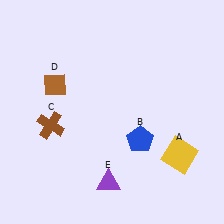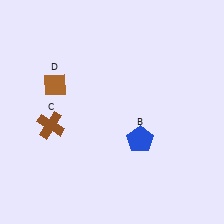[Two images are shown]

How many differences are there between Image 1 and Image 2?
There are 2 differences between the two images.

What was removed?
The yellow square (A), the purple triangle (E) were removed in Image 2.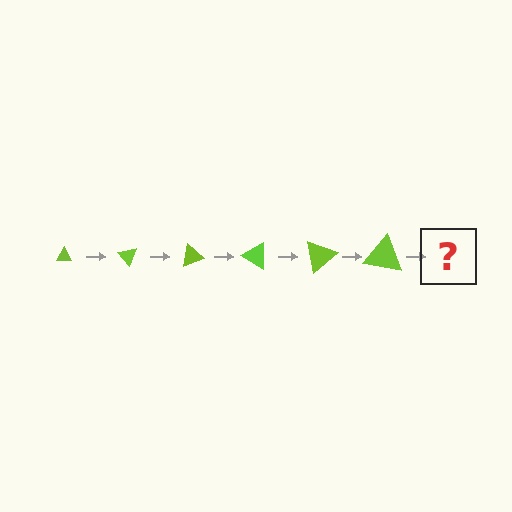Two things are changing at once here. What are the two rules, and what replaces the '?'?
The two rules are that the triangle grows larger each step and it rotates 50 degrees each step. The '?' should be a triangle, larger than the previous one and rotated 300 degrees from the start.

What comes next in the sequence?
The next element should be a triangle, larger than the previous one and rotated 300 degrees from the start.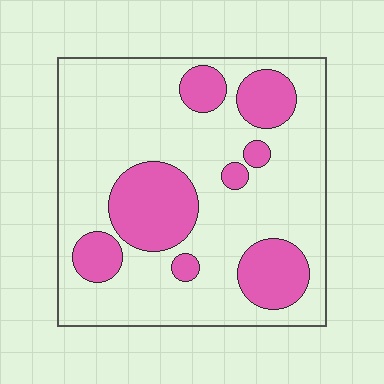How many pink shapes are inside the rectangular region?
8.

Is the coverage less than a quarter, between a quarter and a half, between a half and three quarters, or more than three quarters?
Between a quarter and a half.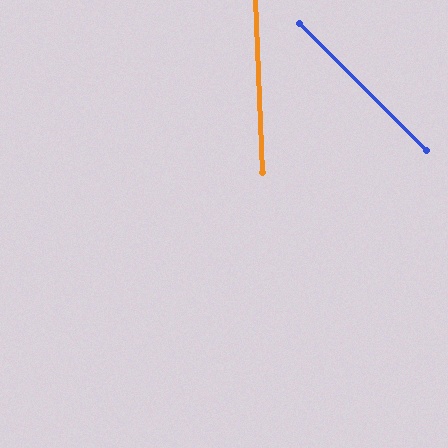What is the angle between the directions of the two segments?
Approximately 43 degrees.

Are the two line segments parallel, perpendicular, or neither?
Neither parallel nor perpendicular — they differ by about 43°.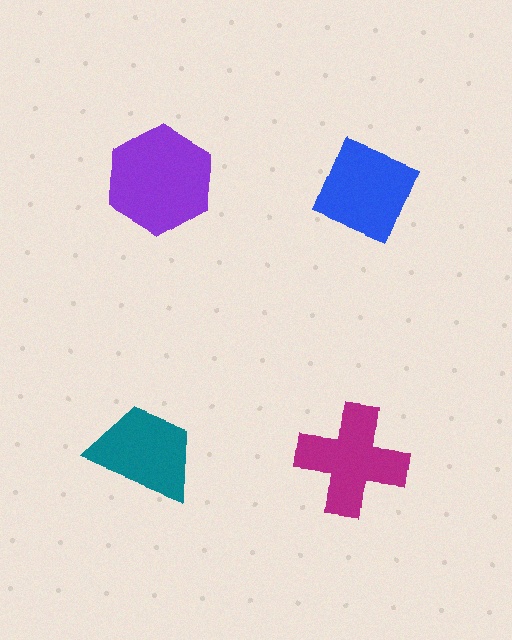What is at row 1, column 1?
A purple hexagon.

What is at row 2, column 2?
A magenta cross.